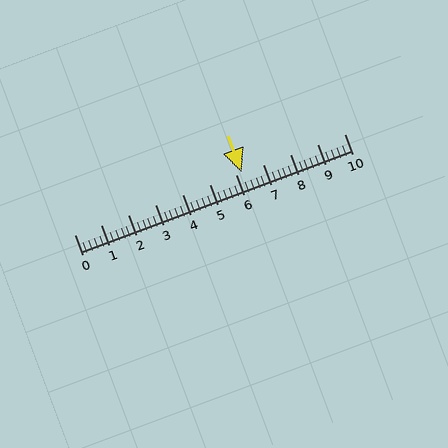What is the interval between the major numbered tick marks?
The major tick marks are spaced 1 units apart.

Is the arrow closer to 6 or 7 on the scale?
The arrow is closer to 6.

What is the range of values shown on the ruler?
The ruler shows values from 0 to 10.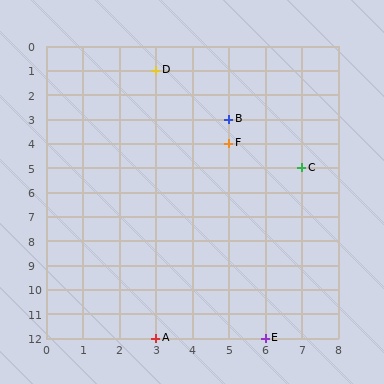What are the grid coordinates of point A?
Point A is at grid coordinates (3, 12).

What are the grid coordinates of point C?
Point C is at grid coordinates (7, 5).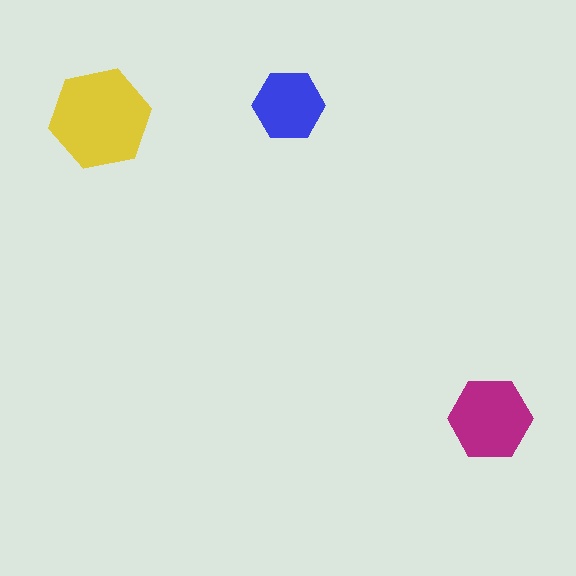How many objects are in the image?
There are 3 objects in the image.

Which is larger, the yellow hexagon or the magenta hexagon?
The yellow one.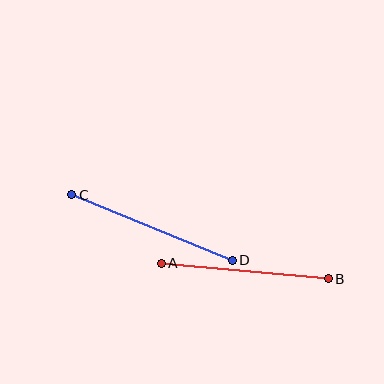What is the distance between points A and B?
The distance is approximately 167 pixels.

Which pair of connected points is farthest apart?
Points C and D are farthest apart.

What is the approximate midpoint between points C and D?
The midpoint is at approximately (152, 228) pixels.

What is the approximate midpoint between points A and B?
The midpoint is at approximately (245, 271) pixels.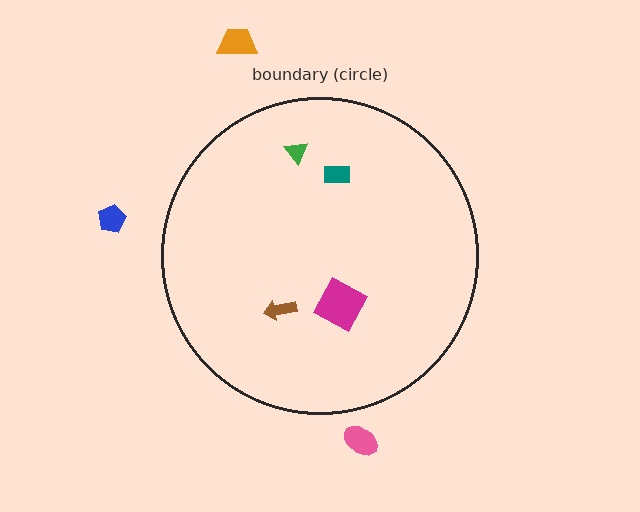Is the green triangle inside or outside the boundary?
Inside.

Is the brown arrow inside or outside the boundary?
Inside.